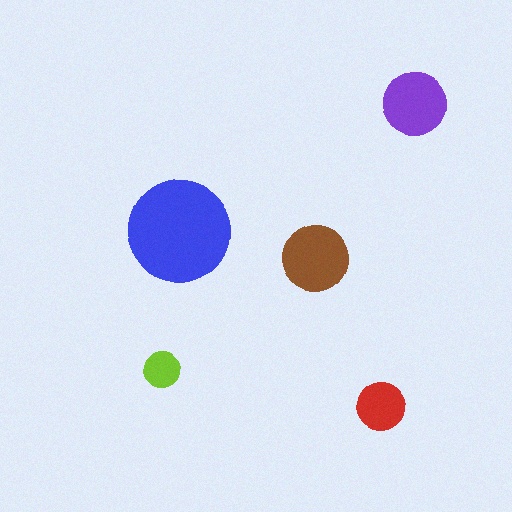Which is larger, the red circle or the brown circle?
The brown one.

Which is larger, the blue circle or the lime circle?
The blue one.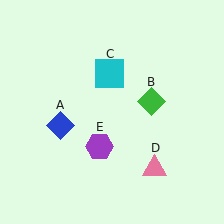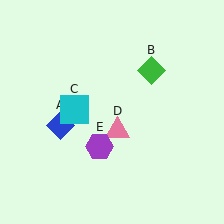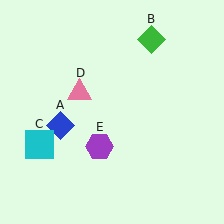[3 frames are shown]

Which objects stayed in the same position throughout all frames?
Blue diamond (object A) and purple hexagon (object E) remained stationary.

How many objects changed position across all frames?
3 objects changed position: green diamond (object B), cyan square (object C), pink triangle (object D).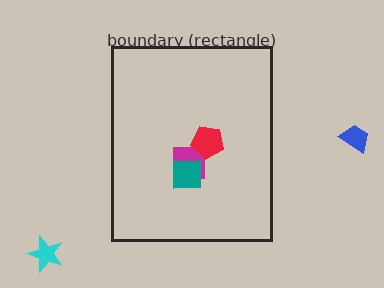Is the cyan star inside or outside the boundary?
Outside.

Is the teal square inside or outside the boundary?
Inside.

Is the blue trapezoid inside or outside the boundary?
Outside.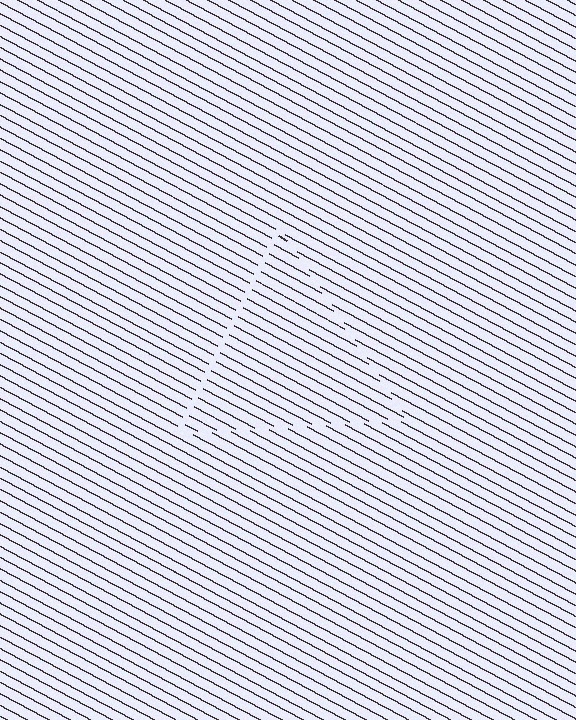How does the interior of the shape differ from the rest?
The interior of the shape contains the same grating, shifted by half a period — the contour is defined by the phase discontinuity where line-ends from the inner and outer gratings abut.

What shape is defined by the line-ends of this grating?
An illusory triangle. The interior of the shape contains the same grating, shifted by half a period — the contour is defined by the phase discontinuity where line-ends from the inner and outer gratings abut.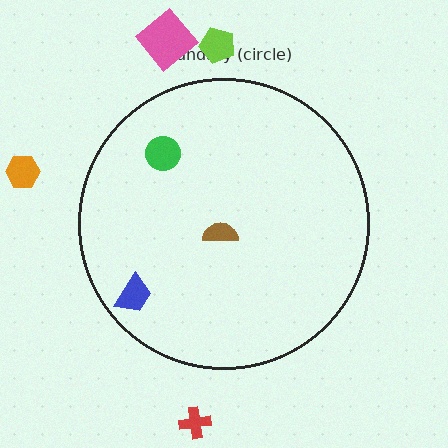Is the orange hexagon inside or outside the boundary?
Outside.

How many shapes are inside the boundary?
3 inside, 4 outside.